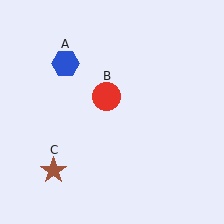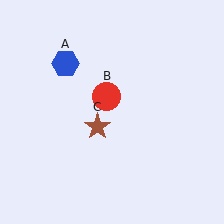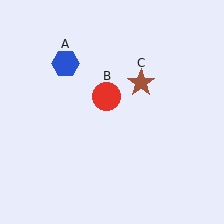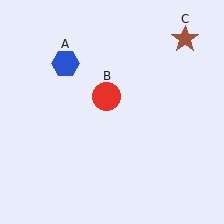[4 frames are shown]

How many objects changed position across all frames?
1 object changed position: brown star (object C).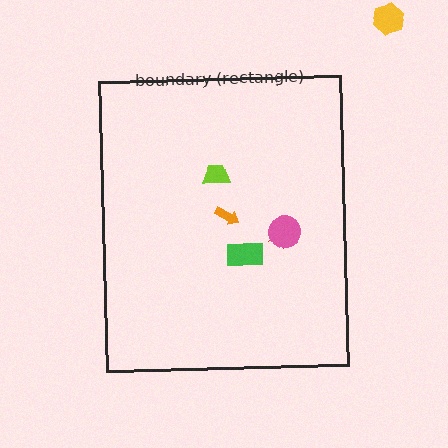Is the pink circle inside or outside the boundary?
Inside.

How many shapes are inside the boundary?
5 inside, 1 outside.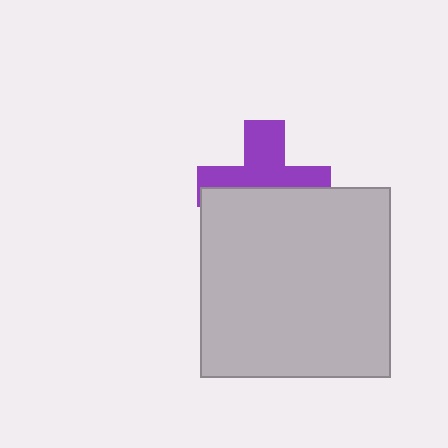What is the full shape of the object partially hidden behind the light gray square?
The partially hidden object is a purple cross.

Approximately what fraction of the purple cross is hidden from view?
Roughly 48% of the purple cross is hidden behind the light gray square.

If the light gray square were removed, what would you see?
You would see the complete purple cross.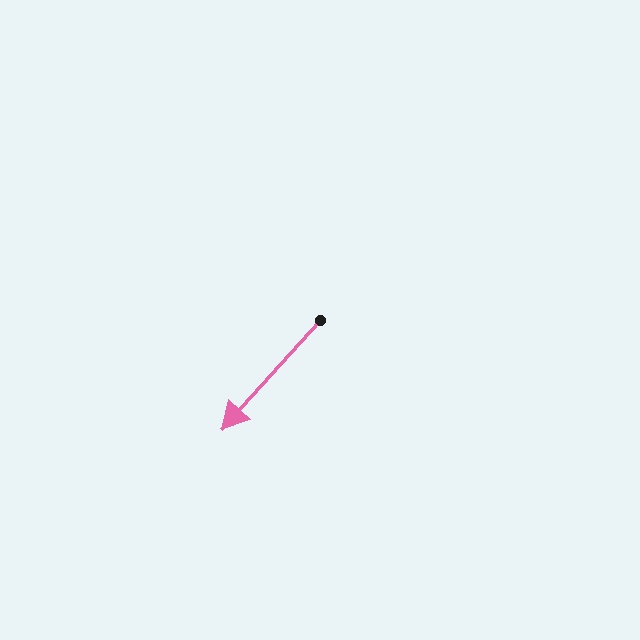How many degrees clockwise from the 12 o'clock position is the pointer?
Approximately 222 degrees.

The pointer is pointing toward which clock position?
Roughly 7 o'clock.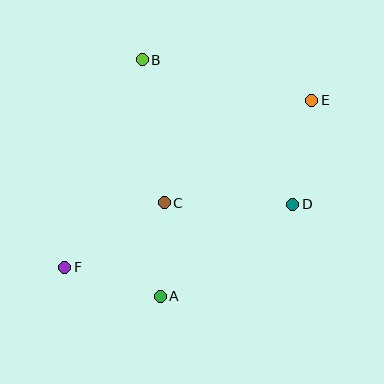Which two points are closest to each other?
Points A and C are closest to each other.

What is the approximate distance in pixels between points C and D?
The distance between C and D is approximately 129 pixels.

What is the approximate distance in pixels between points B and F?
The distance between B and F is approximately 221 pixels.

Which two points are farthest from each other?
Points E and F are farthest from each other.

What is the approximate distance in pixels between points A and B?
The distance between A and B is approximately 237 pixels.